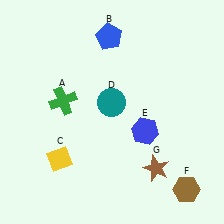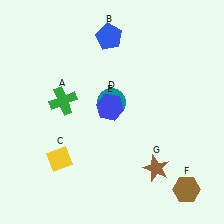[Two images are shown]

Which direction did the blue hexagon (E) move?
The blue hexagon (E) moved left.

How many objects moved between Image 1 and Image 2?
1 object moved between the two images.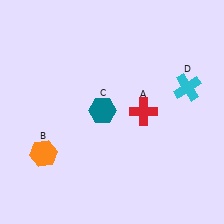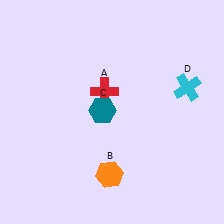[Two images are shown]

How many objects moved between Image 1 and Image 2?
2 objects moved between the two images.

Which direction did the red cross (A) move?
The red cross (A) moved left.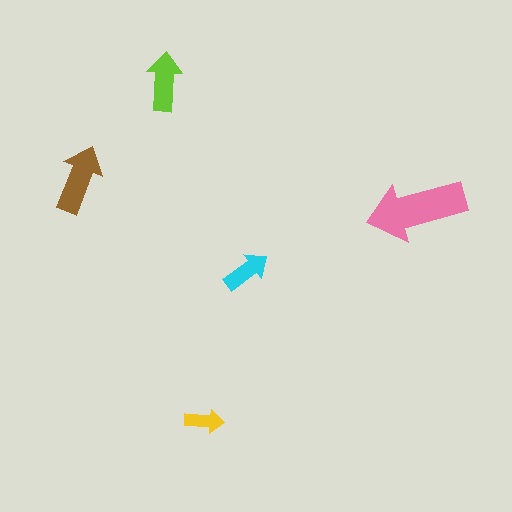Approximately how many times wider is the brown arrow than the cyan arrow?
About 1.5 times wider.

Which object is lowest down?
The yellow arrow is bottommost.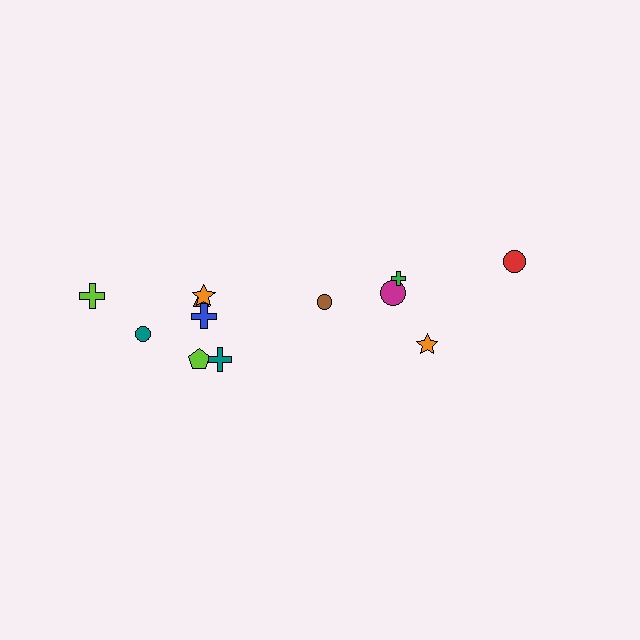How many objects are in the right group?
There are 4 objects.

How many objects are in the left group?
There are 8 objects.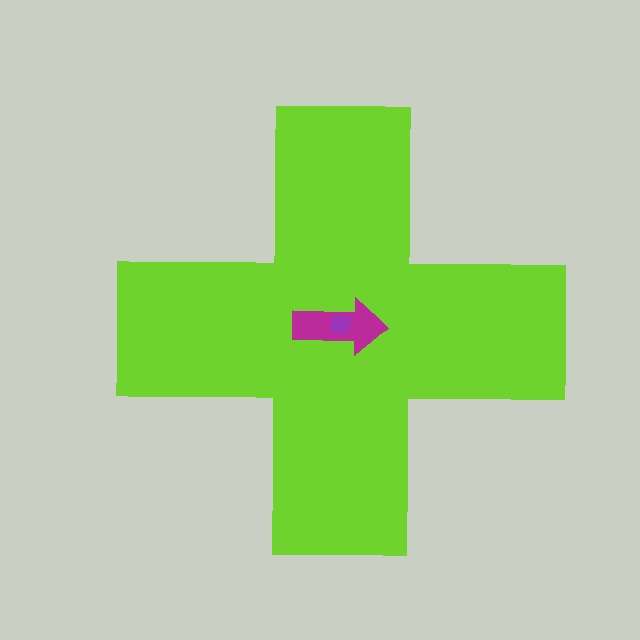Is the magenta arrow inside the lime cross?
Yes.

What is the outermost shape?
The lime cross.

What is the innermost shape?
The purple square.